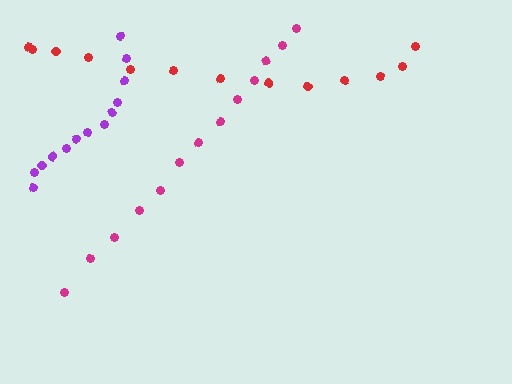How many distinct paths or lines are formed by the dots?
There are 3 distinct paths.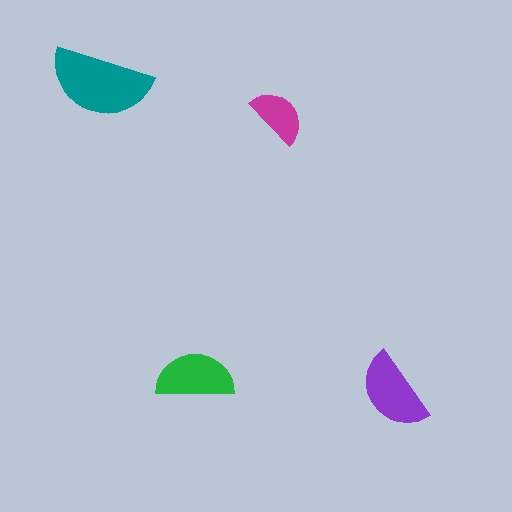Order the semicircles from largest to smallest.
the teal one, the purple one, the green one, the magenta one.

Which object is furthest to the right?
The purple semicircle is rightmost.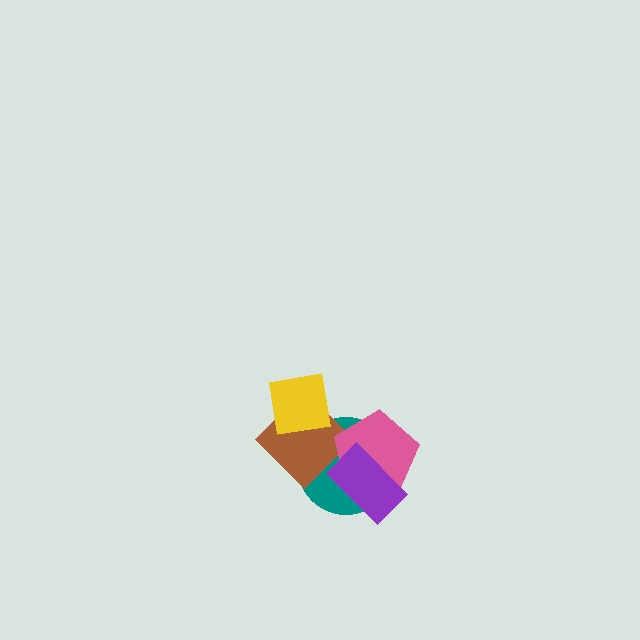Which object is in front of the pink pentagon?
The purple rectangle is in front of the pink pentagon.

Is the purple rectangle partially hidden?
No, no other shape covers it.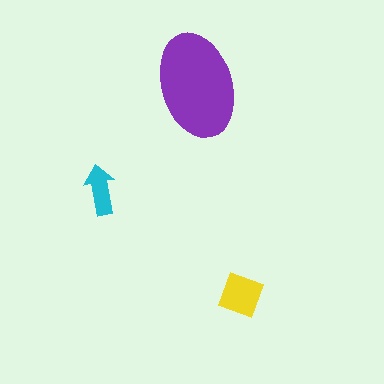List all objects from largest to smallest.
The purple ellipse, the yellow diamond, the cyan arrow.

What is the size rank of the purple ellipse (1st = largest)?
1st.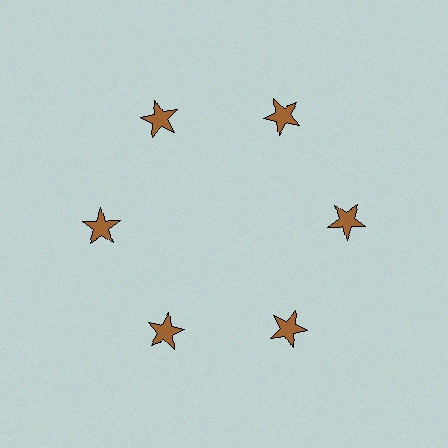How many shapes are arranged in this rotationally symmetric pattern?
There are 6 shapes, arranged in 6 groups of 1.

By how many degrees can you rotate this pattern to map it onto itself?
The pattern maps onto itself every 60 degrees of rotation.